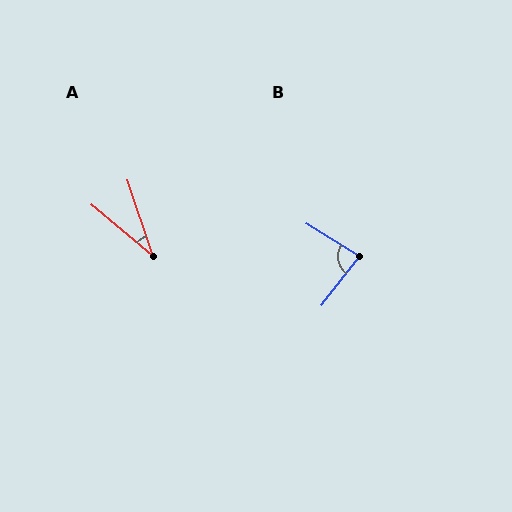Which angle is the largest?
B, at approximately 84 degrees.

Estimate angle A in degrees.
Approximately 31 degrees.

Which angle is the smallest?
A, at approximately 31 degrees.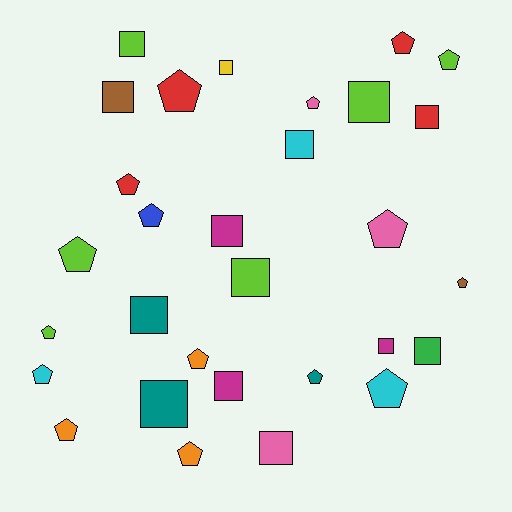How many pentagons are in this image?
There are 16 pentagons.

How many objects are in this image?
There are 30 objects.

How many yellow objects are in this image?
There is 1 yellow object.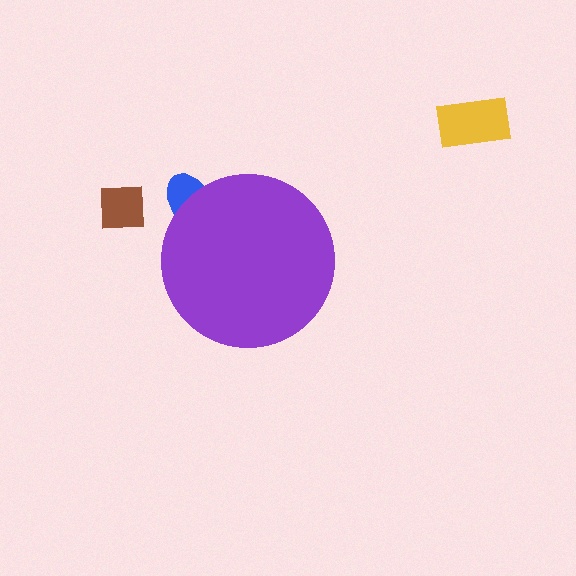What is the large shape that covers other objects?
A purple circle.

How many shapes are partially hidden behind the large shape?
1 shape is partially hidden.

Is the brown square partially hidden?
No, the brown square is fully visible.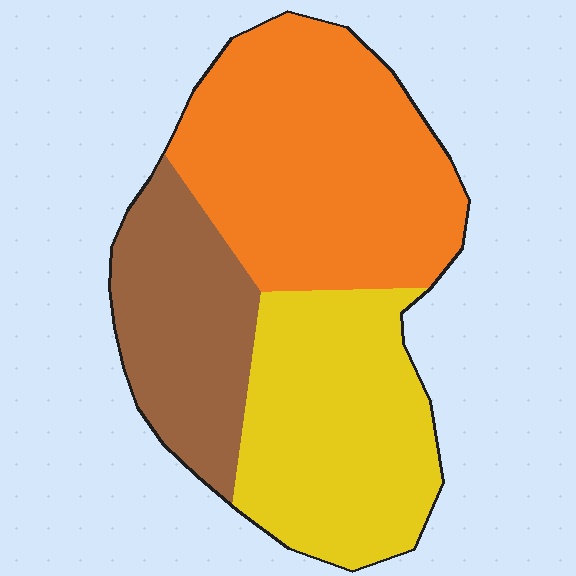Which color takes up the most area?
Orange, at roughly 45%.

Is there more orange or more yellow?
Orange.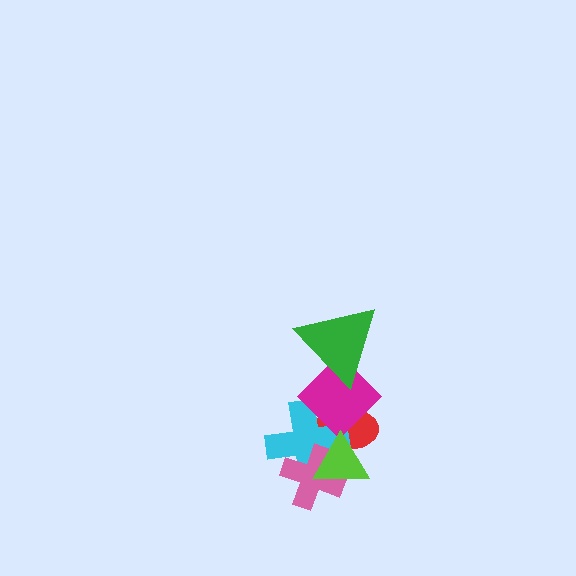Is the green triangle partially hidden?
No, no other shape covers it.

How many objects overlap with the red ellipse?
3 objects overlap with the red ellipse.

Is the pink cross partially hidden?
Yes, it is partially covered by another shape.